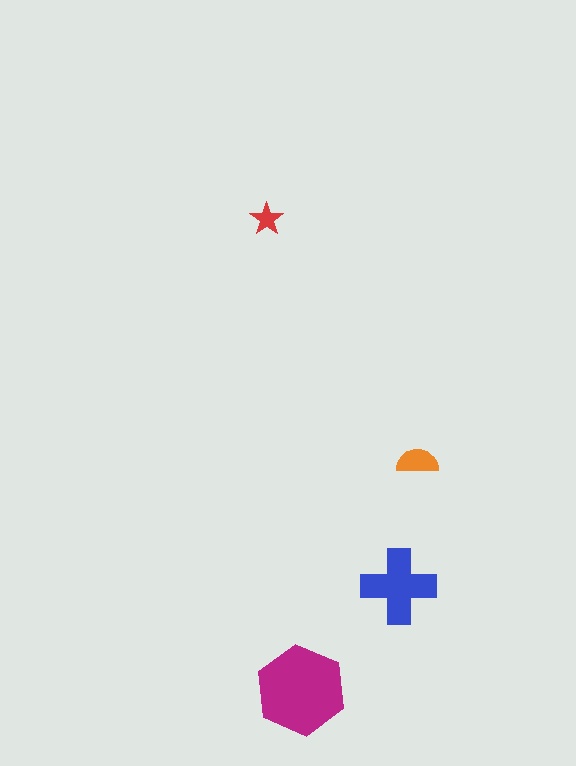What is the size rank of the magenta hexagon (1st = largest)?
1st.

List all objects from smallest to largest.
The red star, the orange semicircle, the blue cross, the magenta hexagon.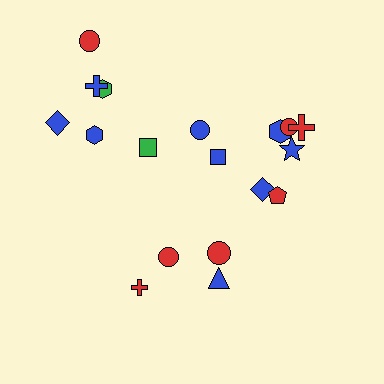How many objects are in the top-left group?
There are 6 objects.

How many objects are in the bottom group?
There are 4 objects.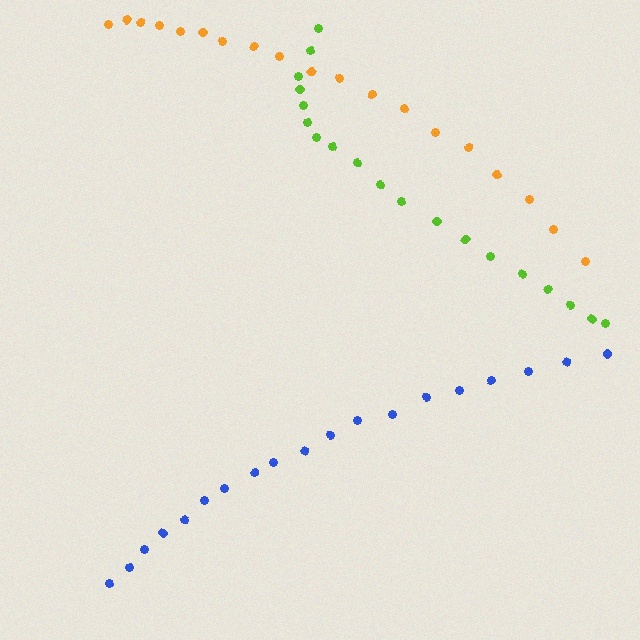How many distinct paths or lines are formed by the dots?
There are 3 distinct paths.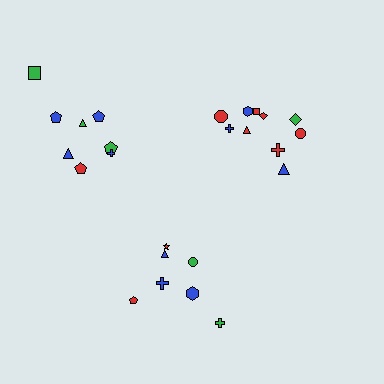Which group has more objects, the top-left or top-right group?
The top-right group.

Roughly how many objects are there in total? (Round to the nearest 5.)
Roughly 25 objects in total.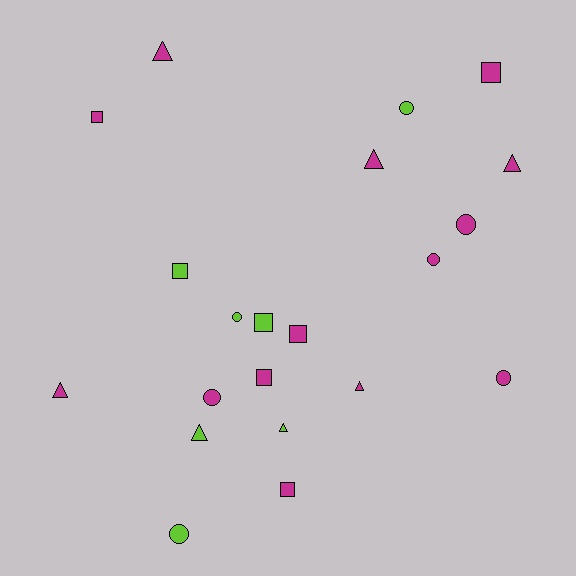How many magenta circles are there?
There are 4 magenta circles.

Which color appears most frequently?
Magenta, with 14 objects.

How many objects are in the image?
There are 21 objects.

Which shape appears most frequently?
Circle, with 7 objects.